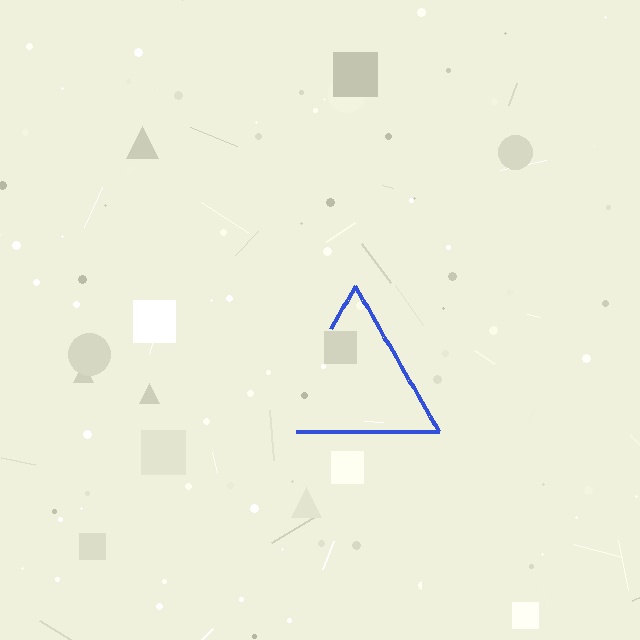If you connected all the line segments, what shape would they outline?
They would outline a triangle.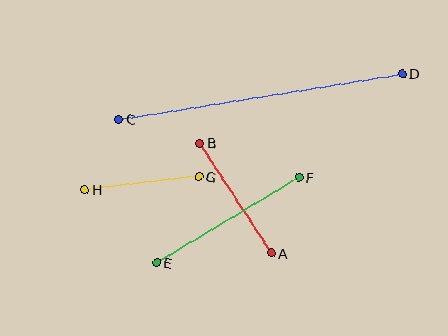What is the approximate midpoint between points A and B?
The midpoint is at approximately (236, 198) pixels.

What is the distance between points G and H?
The distance is approximately 115 pixels.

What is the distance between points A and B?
The distance is approximately 131 pixels.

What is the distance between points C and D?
The distance is approximately 286 pixels.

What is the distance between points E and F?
The distance is approximately 166 pixels.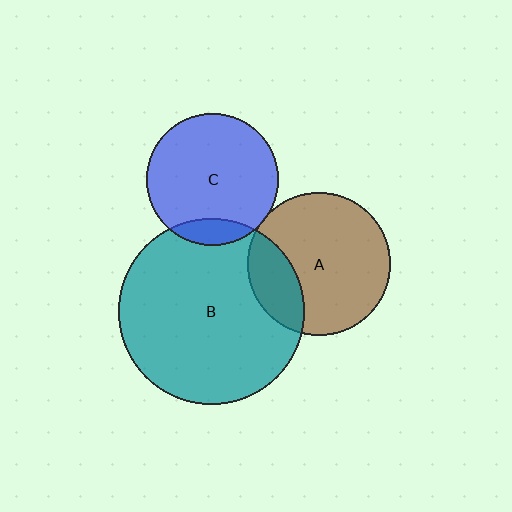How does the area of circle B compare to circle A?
Approximately 1.7 times.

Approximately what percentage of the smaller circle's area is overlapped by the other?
Approximately 5%.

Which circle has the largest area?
Circle B (teal).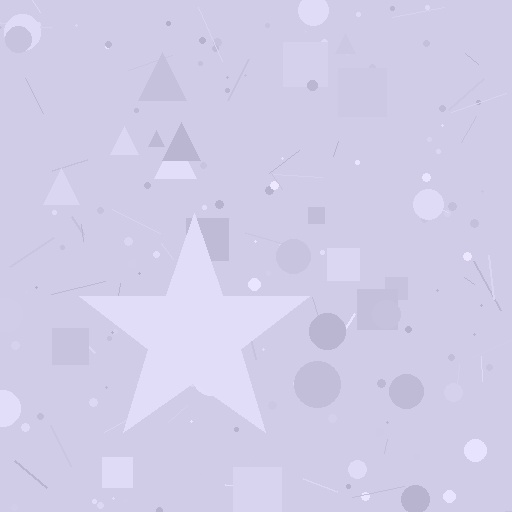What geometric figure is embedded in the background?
A star is embedded in the background.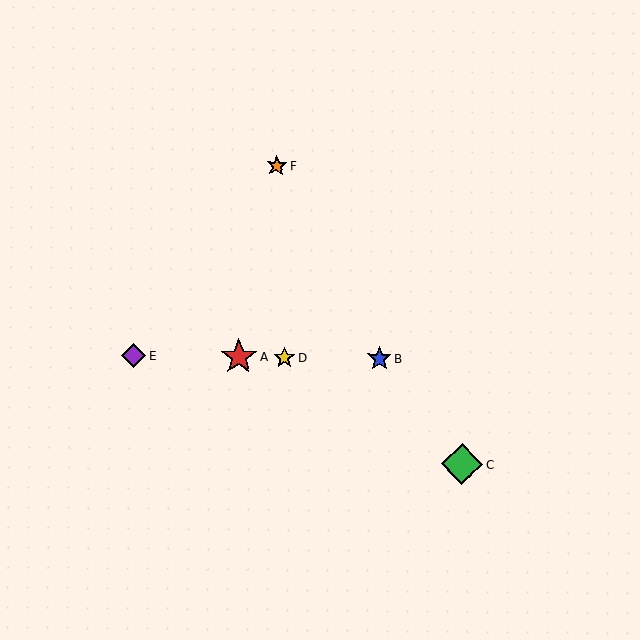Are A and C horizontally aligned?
No, A is at y≈357 and C is at y≈464.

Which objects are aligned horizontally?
Objects A, B, D, E are aligned horizontally.